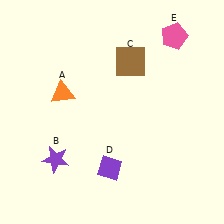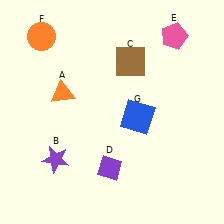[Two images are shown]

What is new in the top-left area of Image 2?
An orange circle (F) was added in the top-left area of Image 2.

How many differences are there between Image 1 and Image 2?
There are 2 differences between the two images.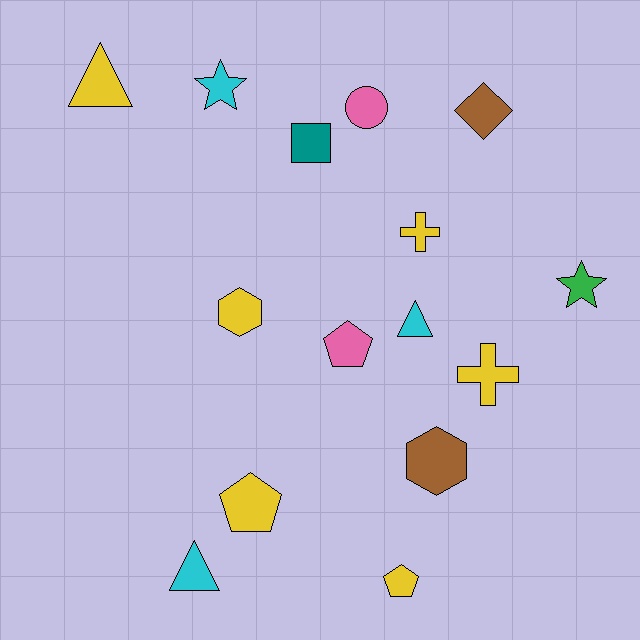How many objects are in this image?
There are 15 objects.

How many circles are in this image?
There is 1 circle.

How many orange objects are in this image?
There are no orange objects.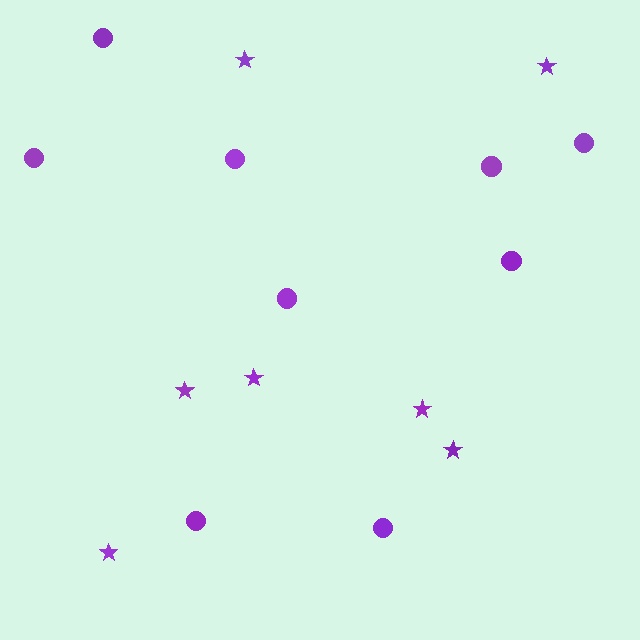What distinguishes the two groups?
There are 2 groups: one group of stars (7) and one group of circles (9).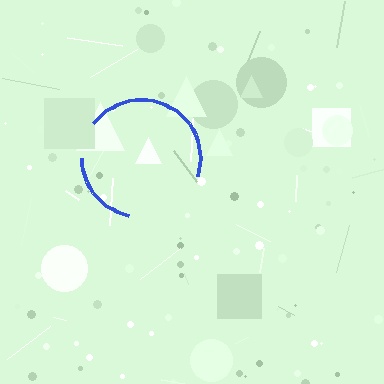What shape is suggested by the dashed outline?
The dashed outline suggests a circle.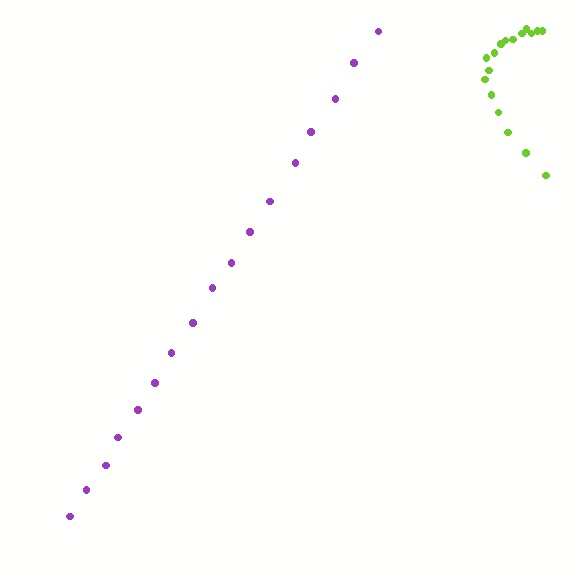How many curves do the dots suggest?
There are 2 distinct paths.